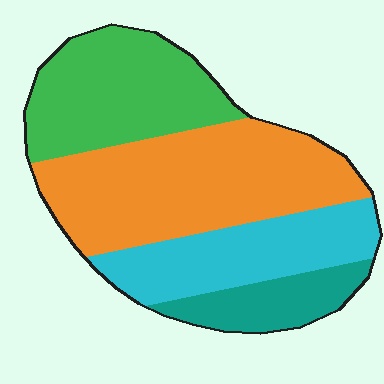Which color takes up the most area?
Orange, at roughly 40%.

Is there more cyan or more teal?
Cyan.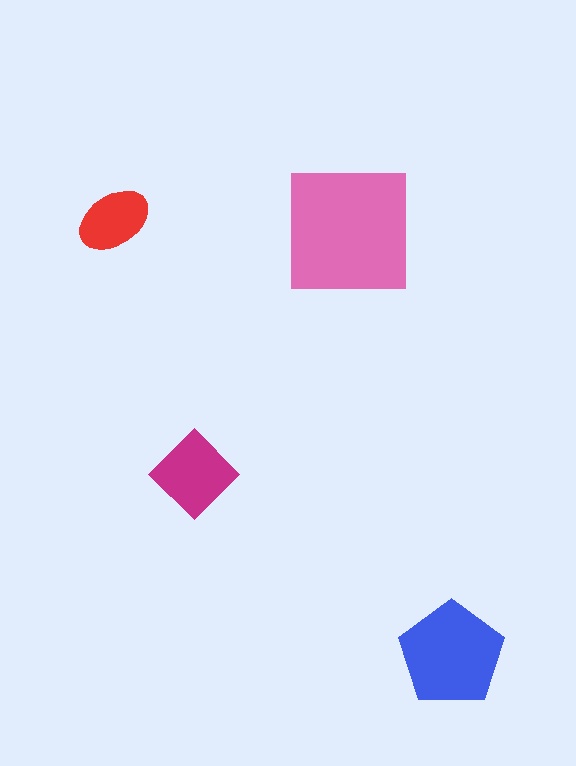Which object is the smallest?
The red ellipse.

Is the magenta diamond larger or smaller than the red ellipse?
Larger.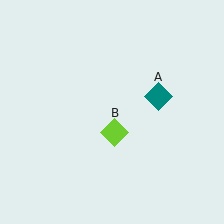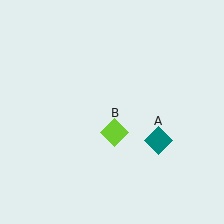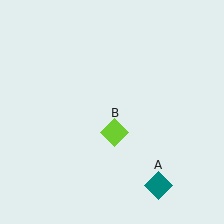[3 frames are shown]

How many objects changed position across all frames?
1 object changed position: teal diamond (object A).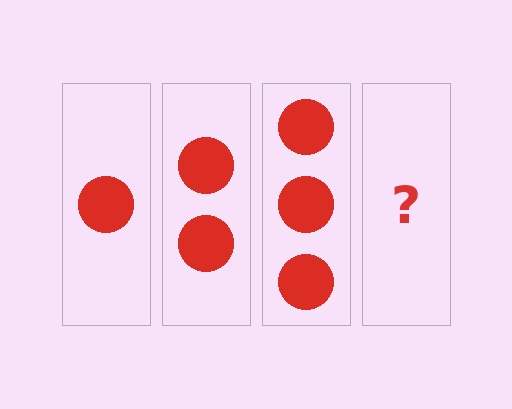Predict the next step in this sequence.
The next step is 4 circles.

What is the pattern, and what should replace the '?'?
The pattern is that each step adds one more circle. The '?' should be 4 circles.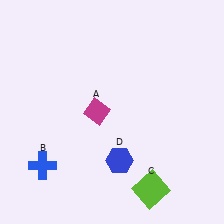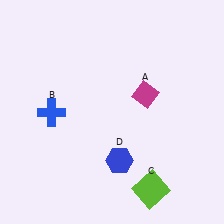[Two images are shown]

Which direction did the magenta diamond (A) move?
The magenta diamond (A) moved right.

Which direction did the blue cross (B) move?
The blue cross (B) moved up.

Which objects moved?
The objects that moved are: the magenta diamond (A), the blue cross (B).